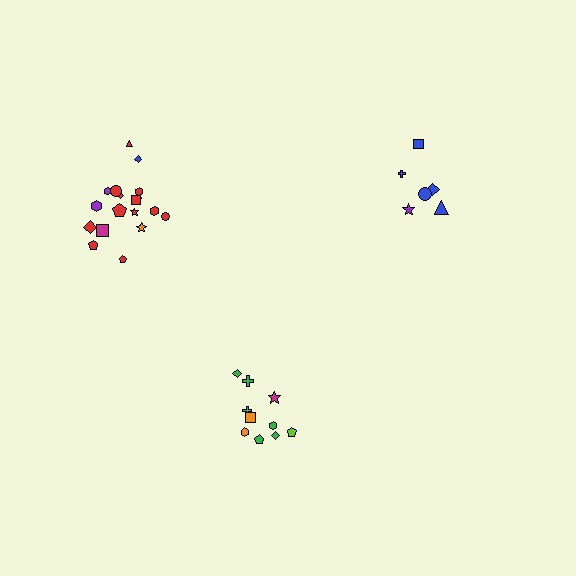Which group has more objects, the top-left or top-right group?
The top-left group.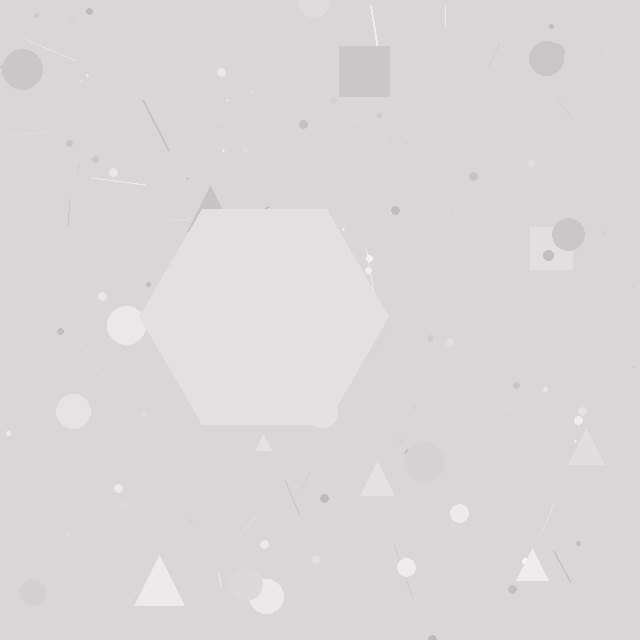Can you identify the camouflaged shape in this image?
The camouflaged shape is a hexagon.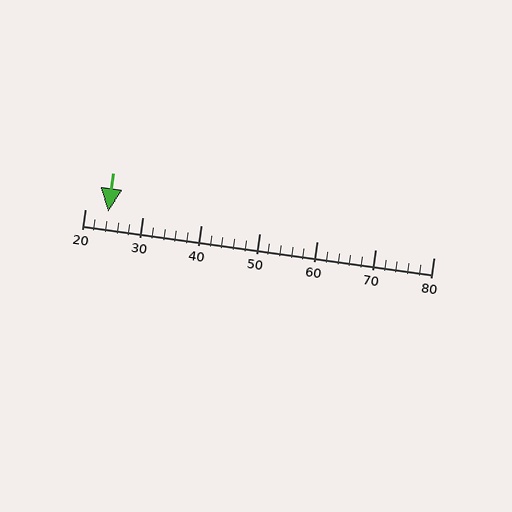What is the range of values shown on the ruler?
The ruler shows values from 20 to 80.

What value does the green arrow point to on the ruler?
The green arrow points to approximately 24.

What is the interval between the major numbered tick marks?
The major tick marks are spaced 10 units apart.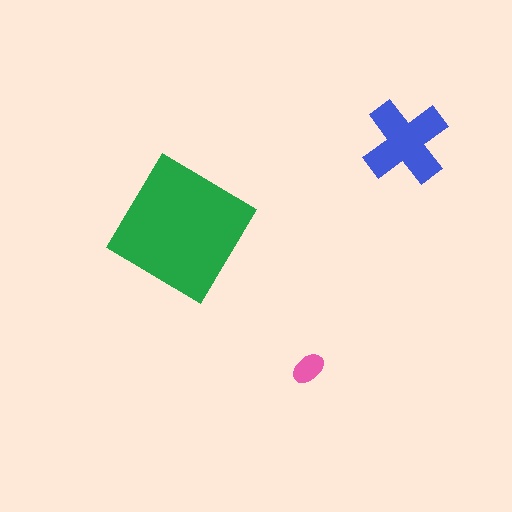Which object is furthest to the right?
The blue cross is rightmost.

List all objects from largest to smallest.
The green diamond, the blue cross, the pink ellipse.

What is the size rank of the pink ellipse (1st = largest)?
3rd.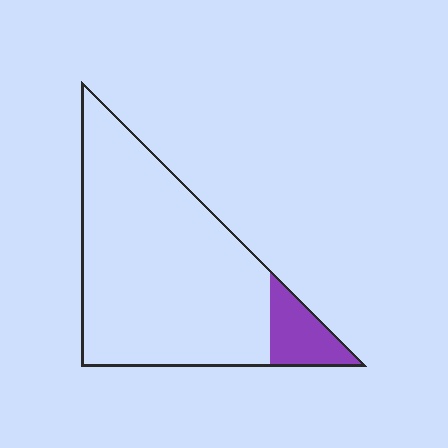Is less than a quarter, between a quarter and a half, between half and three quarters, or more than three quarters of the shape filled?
Less than a quarter.